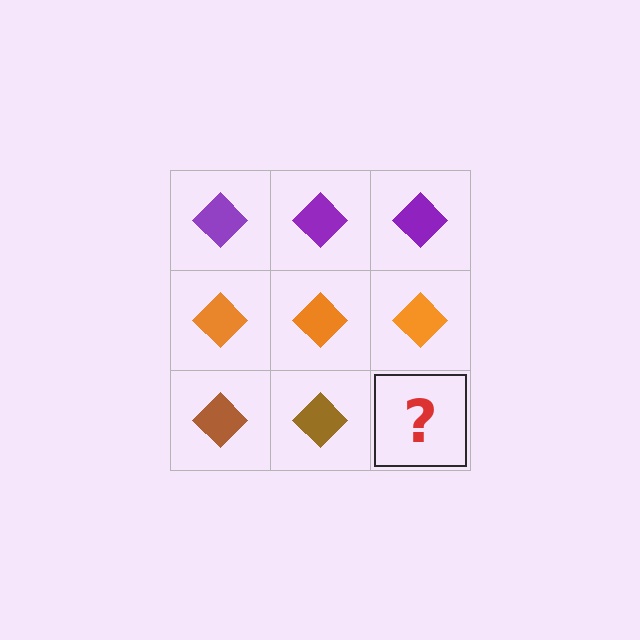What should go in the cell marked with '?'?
The missing cell should contain a brown diamond.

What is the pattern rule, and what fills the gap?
The rule is that each row has a consistent color. The gap should be filled with a brown diamond.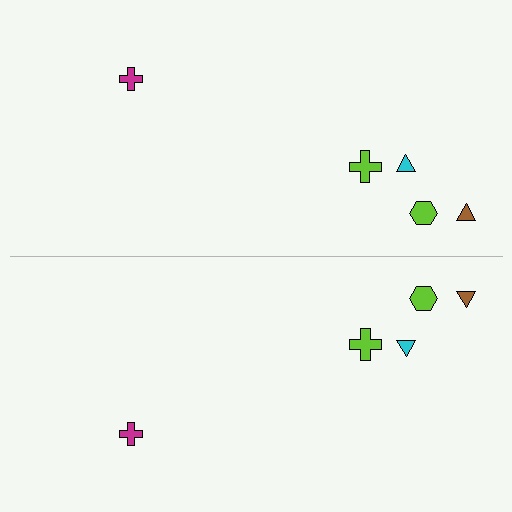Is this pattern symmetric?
Yes, this pattern has bilateral (reflection) symmetry.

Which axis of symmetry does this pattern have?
The pattern has a horizontal axis of symmetry running through the center of the image.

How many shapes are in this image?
There are 10 shapes in this image.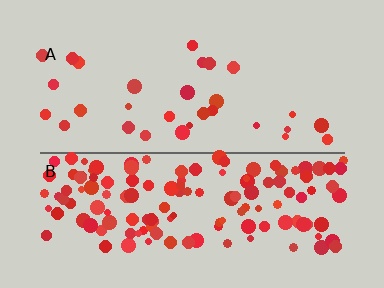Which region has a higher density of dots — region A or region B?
B (the bottom).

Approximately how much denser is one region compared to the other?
Approximately 4.6× — region B over region A.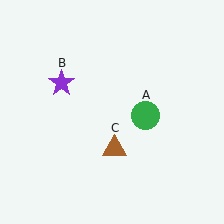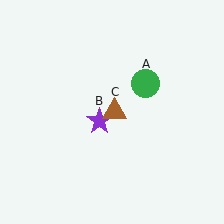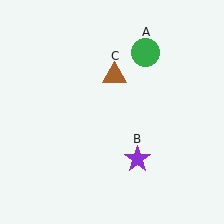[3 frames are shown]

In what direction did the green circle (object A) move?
The green circle (object A) moved up.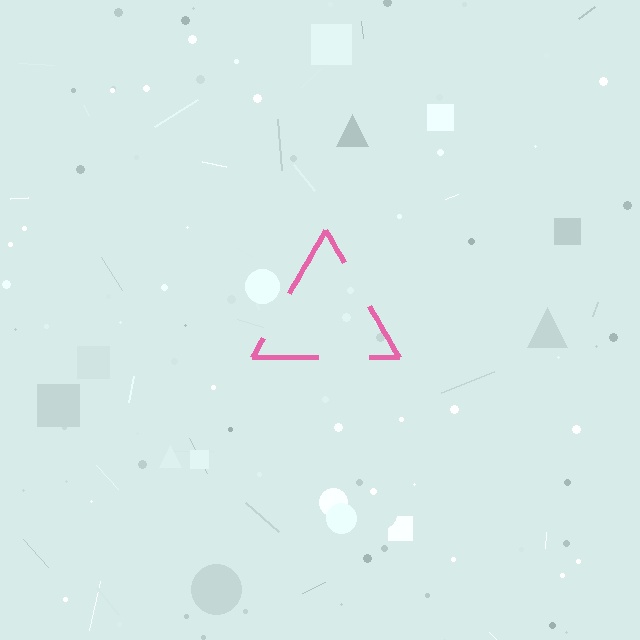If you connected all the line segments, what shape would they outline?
They would outline a triangle.